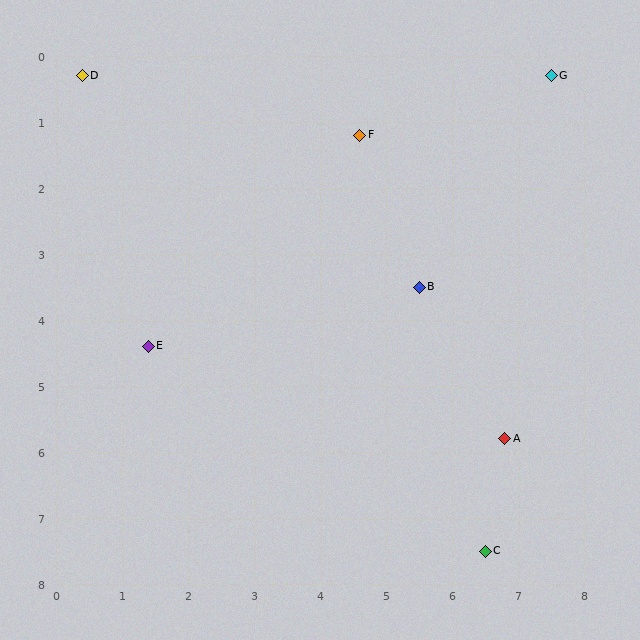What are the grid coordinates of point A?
Point A is at approximately (6.8, 5.8).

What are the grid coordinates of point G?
Point G is at approximately (7.5, 0.3).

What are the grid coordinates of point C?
Point C is at approximately (6.5, 7.5).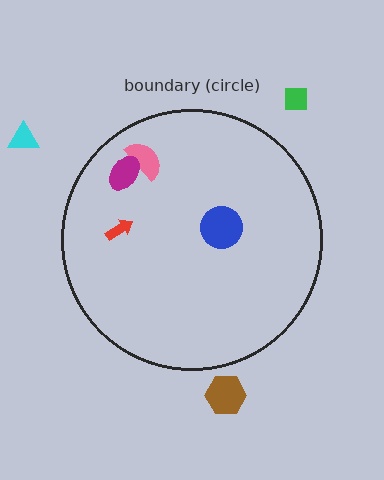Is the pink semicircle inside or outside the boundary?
Inside.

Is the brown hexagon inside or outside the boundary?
Outside.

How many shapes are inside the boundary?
4 inside, 3 outside.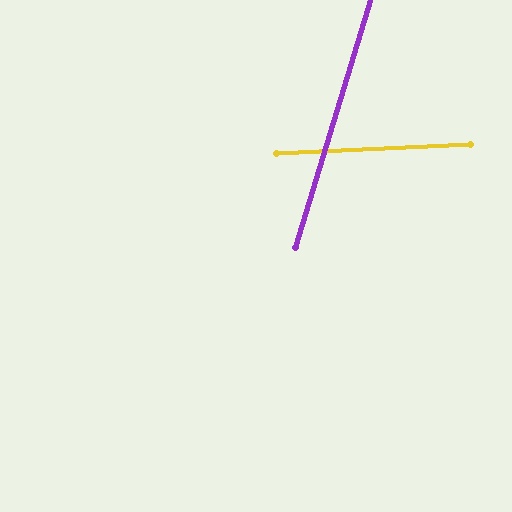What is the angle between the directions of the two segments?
Approximately 70 degrees.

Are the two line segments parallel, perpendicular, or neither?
Neither parallel nor perpendicular — they differ by about 70°.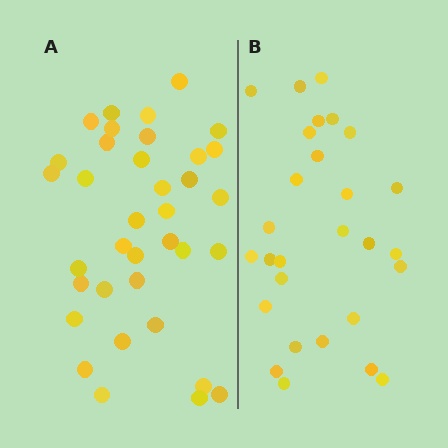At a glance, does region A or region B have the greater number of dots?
Region A (the left region) has more dots.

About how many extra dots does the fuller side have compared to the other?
Region A has roughly 8 or so more dots than region B.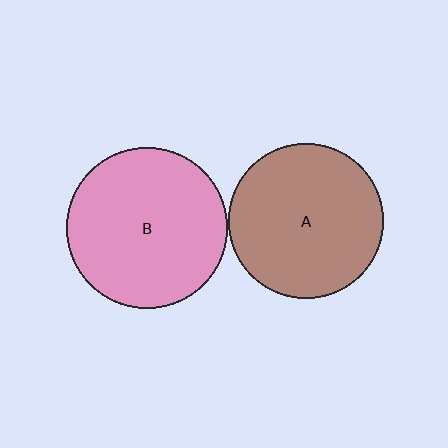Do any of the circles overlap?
No, none of the circles overlap.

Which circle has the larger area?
Circle B (pink).